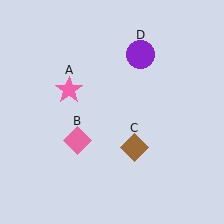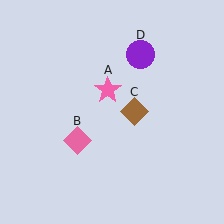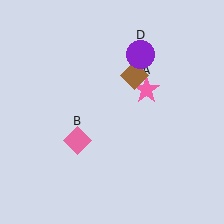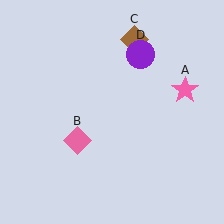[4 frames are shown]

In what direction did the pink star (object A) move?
The pink star (object A) moved right.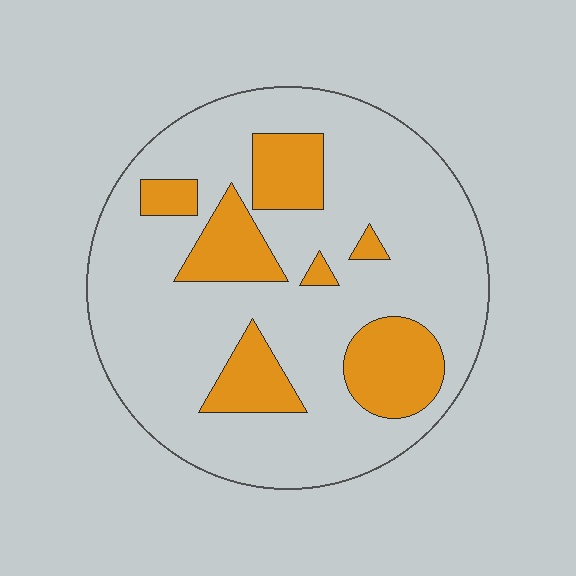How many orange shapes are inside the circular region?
7.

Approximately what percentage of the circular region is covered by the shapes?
Approximately 20%.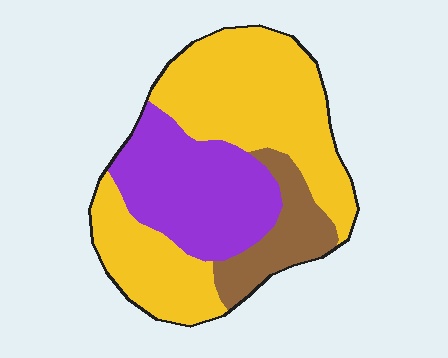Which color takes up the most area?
Yellow, at roughly 55%.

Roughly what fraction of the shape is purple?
Purple covers 30% of the shape.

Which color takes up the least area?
Brown, at roughly 15%.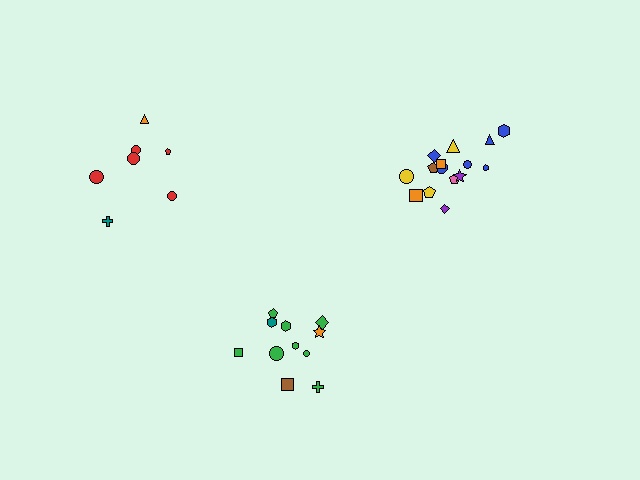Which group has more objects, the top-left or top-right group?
The top-right group.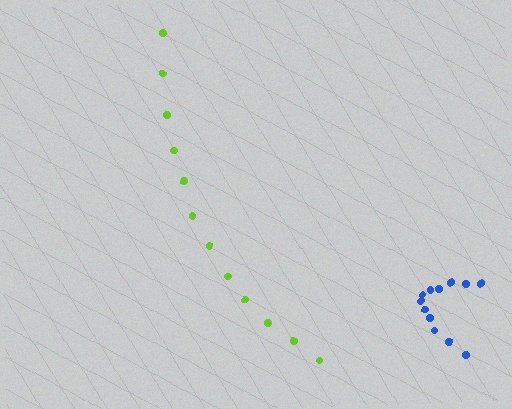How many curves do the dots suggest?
There are 2 distinct paths.